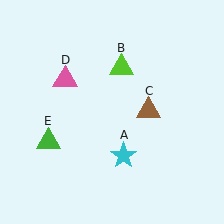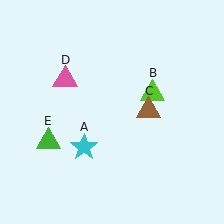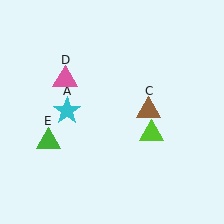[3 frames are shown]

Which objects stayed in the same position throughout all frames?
Brown triangle (object C) and pink triangle (object D) and green triangle (object E) remained stationary.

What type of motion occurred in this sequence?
The cyan star (object A), lime triangle (object B) rotated clockwise around the center of the scene.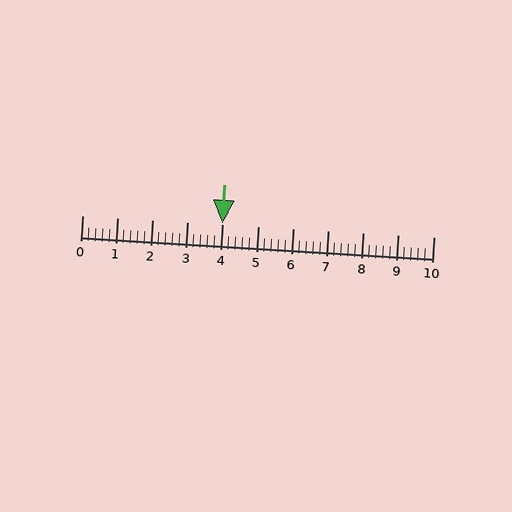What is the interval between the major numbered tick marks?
The major tick marks are spaced 1 units apart.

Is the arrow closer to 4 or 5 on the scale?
The arrow is closer to 4.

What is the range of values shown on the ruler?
The ruler shows values from 0 to 10.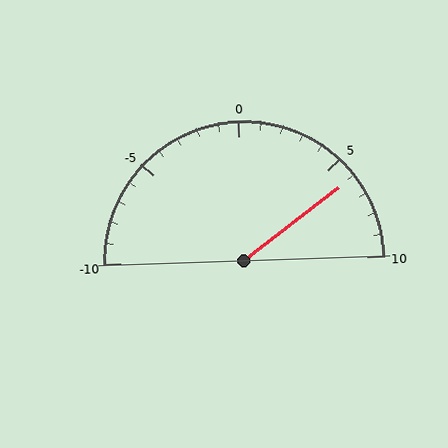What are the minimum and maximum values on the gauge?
The gauge ranges from -10 to 10.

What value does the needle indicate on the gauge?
The needle indicates approximately 6.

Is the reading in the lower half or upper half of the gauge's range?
The reading is in the upper half of the range (-10 to 10).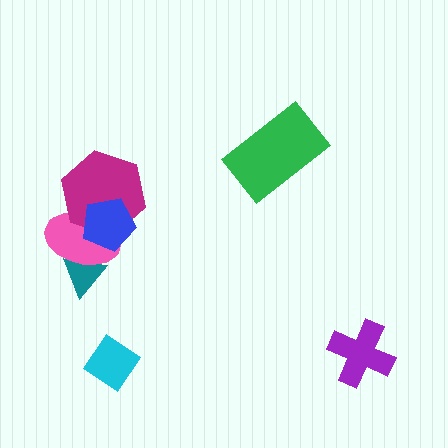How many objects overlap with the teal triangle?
1 object overlaps with the teal triangle.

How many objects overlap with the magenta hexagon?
2 objects overlap with the magenta hexagon.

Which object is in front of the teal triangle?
The pink ellipse is in front of the teal triangle.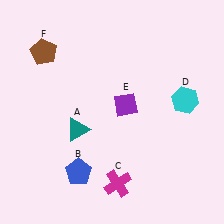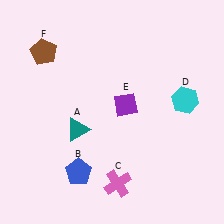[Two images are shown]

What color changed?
The cross (C) changed from magenta in Image 1 to pink in Image 2.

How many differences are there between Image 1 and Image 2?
There is 1 difference between the two images.